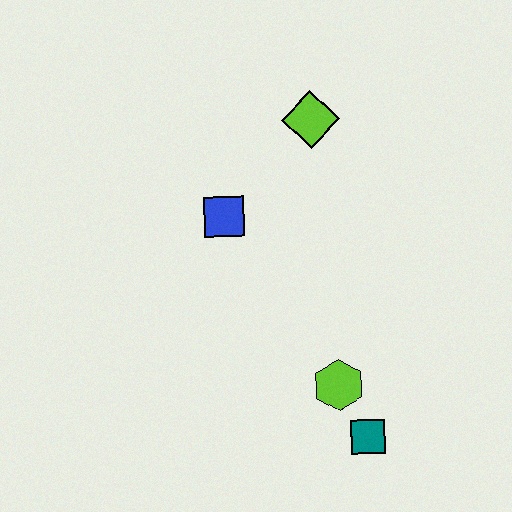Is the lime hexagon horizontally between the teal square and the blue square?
Yes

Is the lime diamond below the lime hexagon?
No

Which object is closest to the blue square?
The lime diamond is closest to the blue square.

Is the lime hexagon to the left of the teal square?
Yes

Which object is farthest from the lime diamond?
The teal square is farthest from the lime diamond.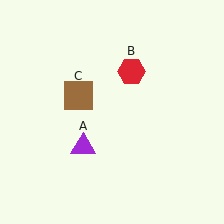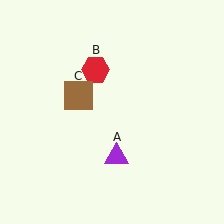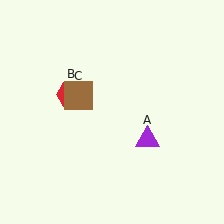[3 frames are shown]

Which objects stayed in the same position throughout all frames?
Brown square (object C) remained stationary.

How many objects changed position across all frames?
2 objects changed position: purple triangle (object A), red hexagon (object B).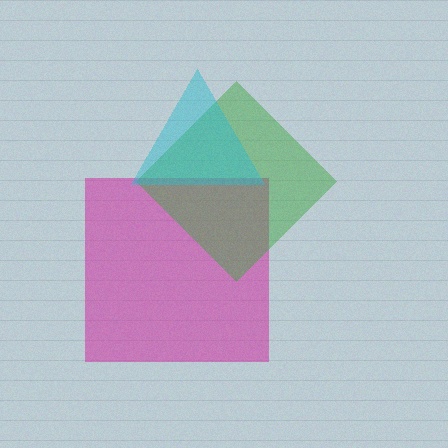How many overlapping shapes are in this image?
There are 3 overlapping shapes in the image.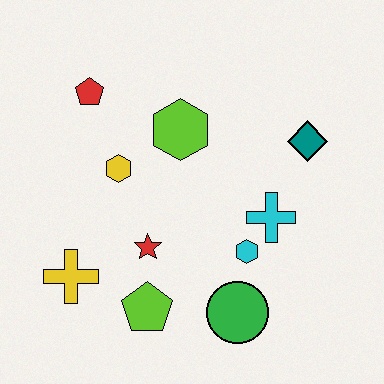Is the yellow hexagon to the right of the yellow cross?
Yes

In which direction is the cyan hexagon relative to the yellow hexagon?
The cyan hexagon is to the right of the yellow hexagon.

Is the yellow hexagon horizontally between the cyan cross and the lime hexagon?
No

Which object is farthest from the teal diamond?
The yellow cross is farthest from the teal diamond.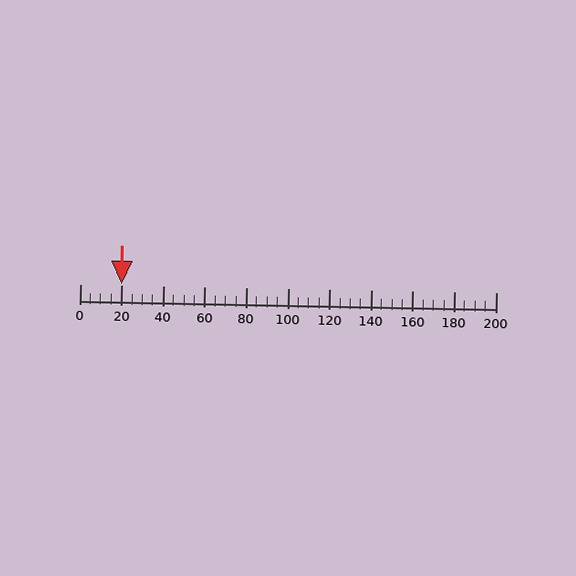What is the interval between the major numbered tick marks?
The major tick marks are spaced 20 units apart.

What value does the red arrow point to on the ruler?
The red arrow points to approximately 20.